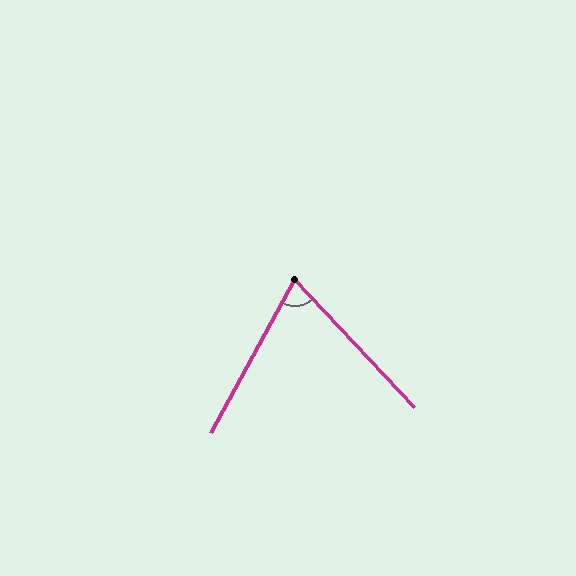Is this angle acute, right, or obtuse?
It is acute.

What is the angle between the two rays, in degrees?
Approximately 72 degrees.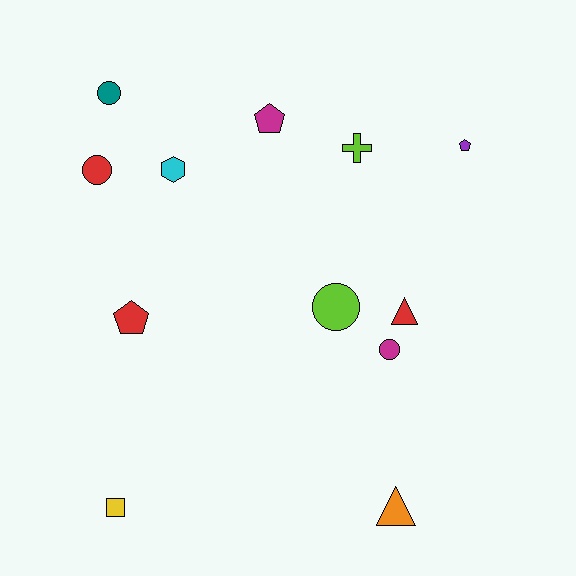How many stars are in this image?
There are no stars.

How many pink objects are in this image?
There are no pink objects.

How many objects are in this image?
There are 12 objects.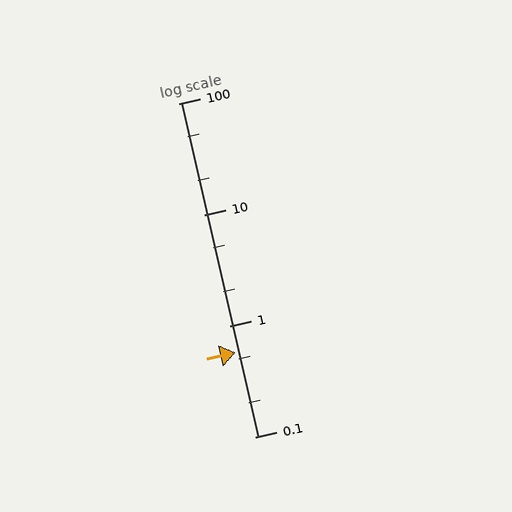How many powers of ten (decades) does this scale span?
The scale spans 3 decades, from 0.1 to 100.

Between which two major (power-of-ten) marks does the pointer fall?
The pointer is between 0.1 and 1.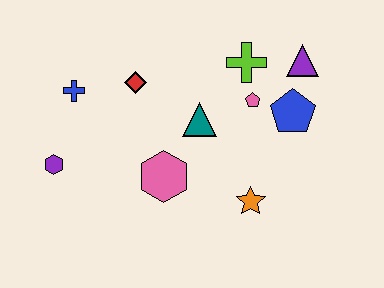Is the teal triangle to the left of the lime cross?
Yes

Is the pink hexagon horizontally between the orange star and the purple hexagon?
Yes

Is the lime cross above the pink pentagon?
Yes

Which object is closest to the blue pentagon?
The pink pentagon is closest to the blue pentagon.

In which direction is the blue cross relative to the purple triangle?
The blue cross is to the left of the purple triangle.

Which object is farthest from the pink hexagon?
The purple triangle is farthest from the pink hexagon.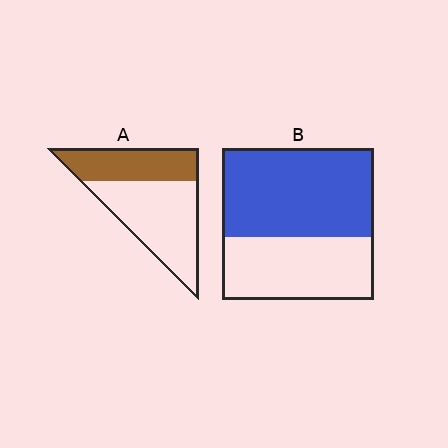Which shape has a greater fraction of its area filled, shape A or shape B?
Shape B.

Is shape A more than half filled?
No.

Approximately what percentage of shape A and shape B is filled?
A is approximately 40% and B is approximately 60%.